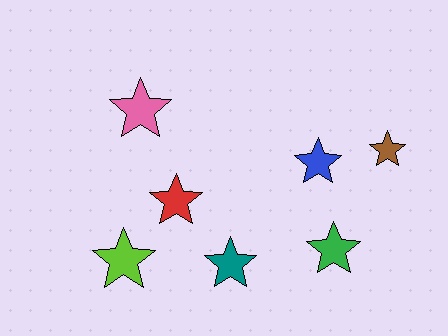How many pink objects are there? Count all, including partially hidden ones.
There is 1 pink object.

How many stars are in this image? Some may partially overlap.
There are 7 stars.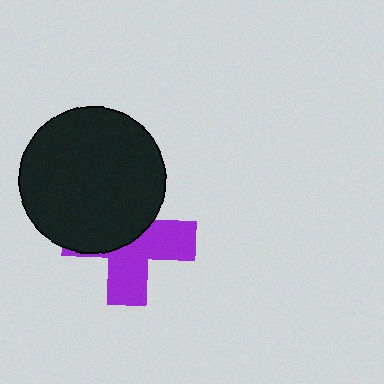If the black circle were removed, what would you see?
You would see the complete purple cross.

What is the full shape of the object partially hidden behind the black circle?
The partially hidden object is a purple cross.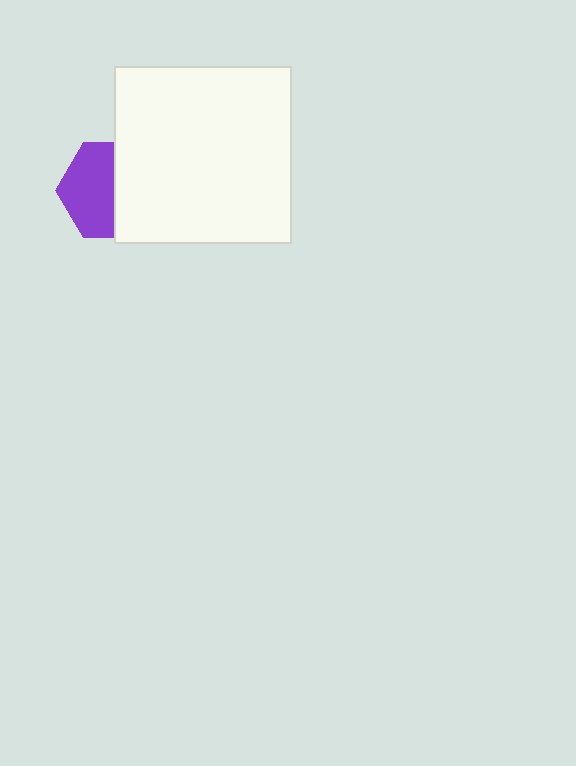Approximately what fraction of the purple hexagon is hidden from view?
Roughly 47% of the purple hexagon is hidden behind the white square.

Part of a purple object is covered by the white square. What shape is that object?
It is a hexagon.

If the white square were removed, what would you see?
You would see the complete purple hexagon.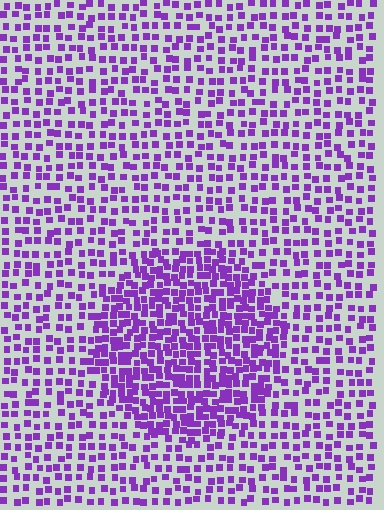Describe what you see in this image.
The image contains small purple elements arranged at two different densities. A circle-shaped region is visible where the elements are more densely packed than the surrounding area.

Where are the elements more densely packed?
The elements are more densely packed inside the circle boundary.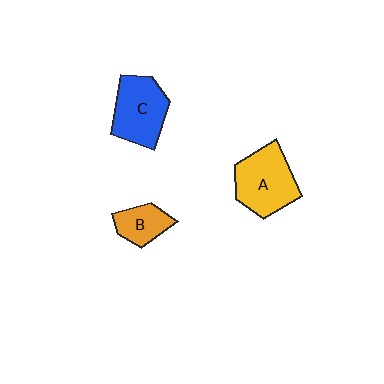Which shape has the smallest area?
Shape B (orange).